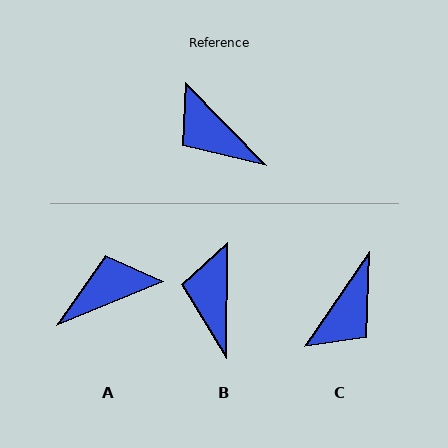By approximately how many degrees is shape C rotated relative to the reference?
Approximately 101 degrees counter-clockwise.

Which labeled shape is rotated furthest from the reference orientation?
A, about 112 degrees away.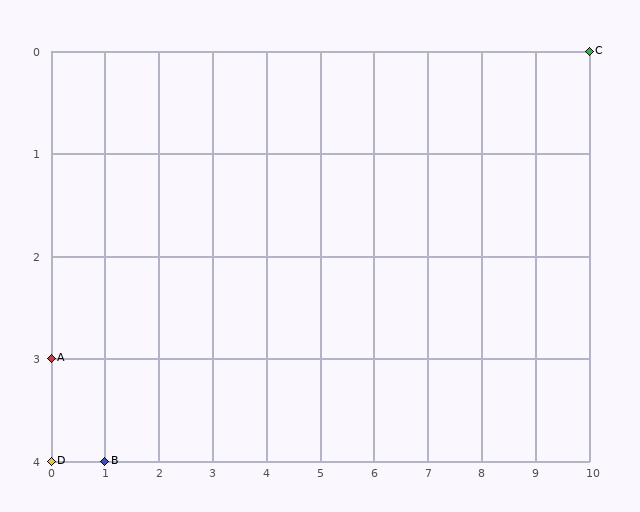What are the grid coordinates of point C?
Point C is at grid coordinates (10, 0).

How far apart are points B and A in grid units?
Points B and A are 1 column and 1 row apart (about 1.4 grid units diagonally).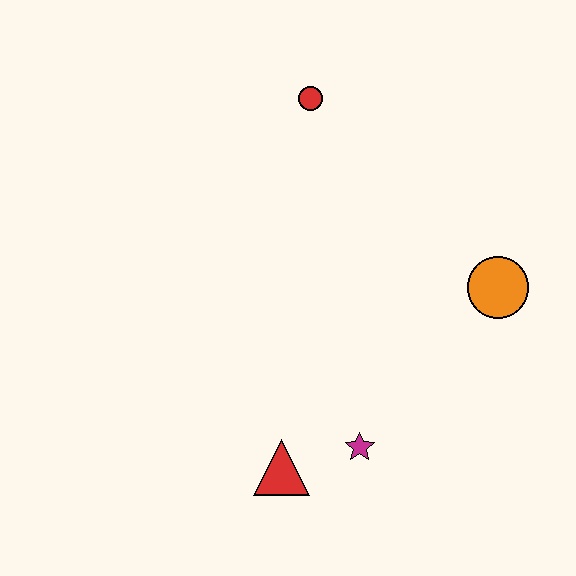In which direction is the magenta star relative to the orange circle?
The magenta star is below the orange circle.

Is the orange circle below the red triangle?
No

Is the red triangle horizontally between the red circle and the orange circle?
No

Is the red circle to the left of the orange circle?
Yes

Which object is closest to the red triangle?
The magenta star is closest to the red triangle.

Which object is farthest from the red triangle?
The red circle is farthest from the red triangle.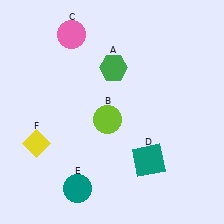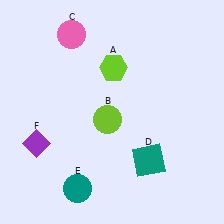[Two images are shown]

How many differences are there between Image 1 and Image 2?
There are 2 differences between the two images.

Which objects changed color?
A changed from green to lime. F changed from yellow to purple.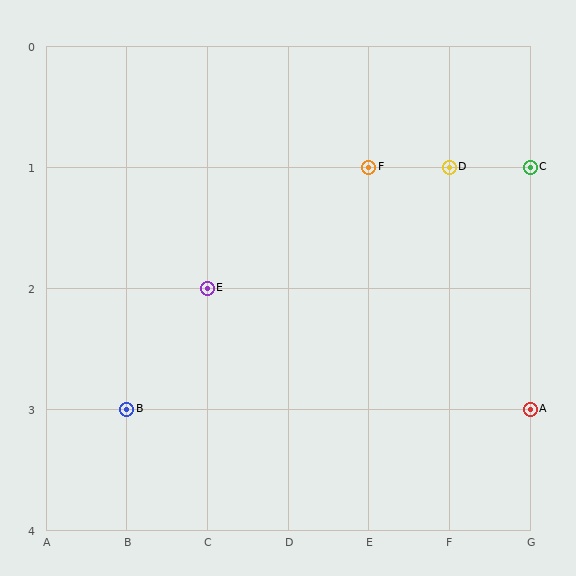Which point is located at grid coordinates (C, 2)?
Point E is at (C, 2).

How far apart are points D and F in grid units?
Points D and F are 1 column apart.